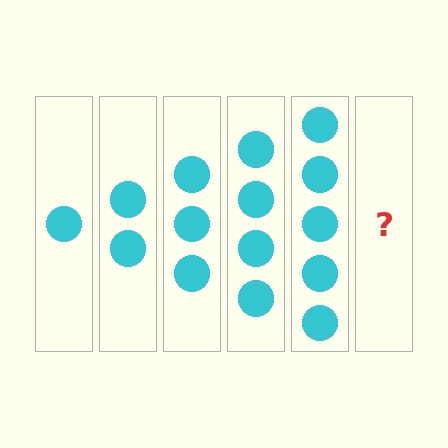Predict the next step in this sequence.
The next step is 6 circles.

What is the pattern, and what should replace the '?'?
The pattern is that each step adds one more circle. The '?' should be 6 circles.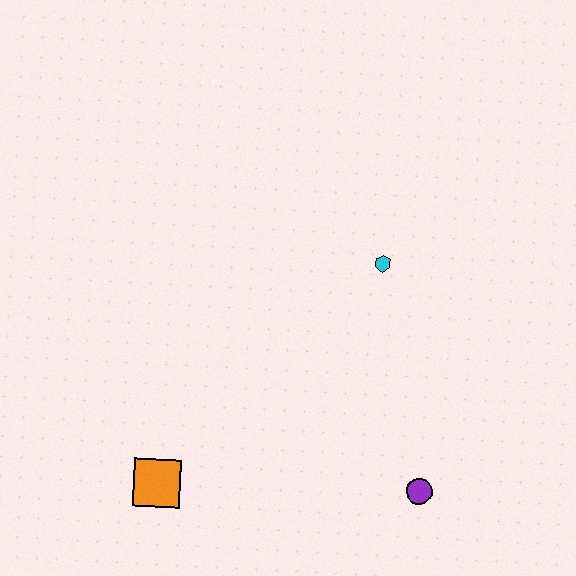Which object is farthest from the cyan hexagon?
The orange square is farthest from the cyan hexagon.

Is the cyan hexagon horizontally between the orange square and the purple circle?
Yes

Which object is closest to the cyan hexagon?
The purple circle is closest to the cyan hexagon.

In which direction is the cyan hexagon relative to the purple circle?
The cyan hexagon is above the purple circle.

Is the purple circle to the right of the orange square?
Yes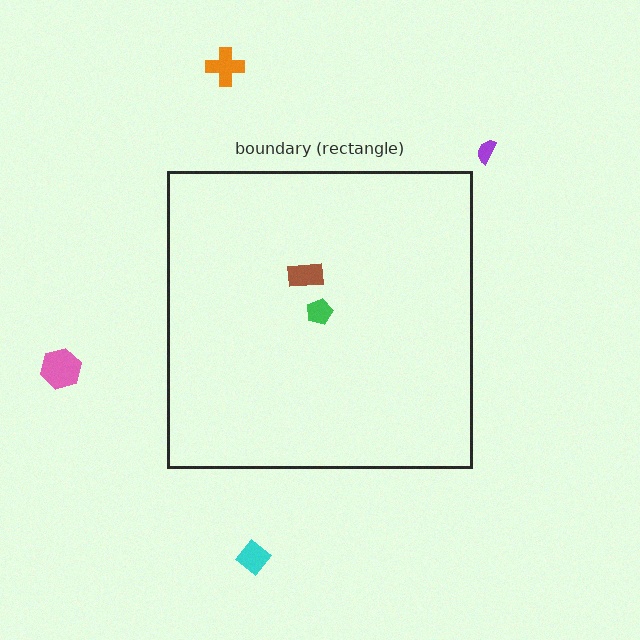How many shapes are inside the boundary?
2 inside, 4 outside.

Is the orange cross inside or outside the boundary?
Outside.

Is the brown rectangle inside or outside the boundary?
Inside.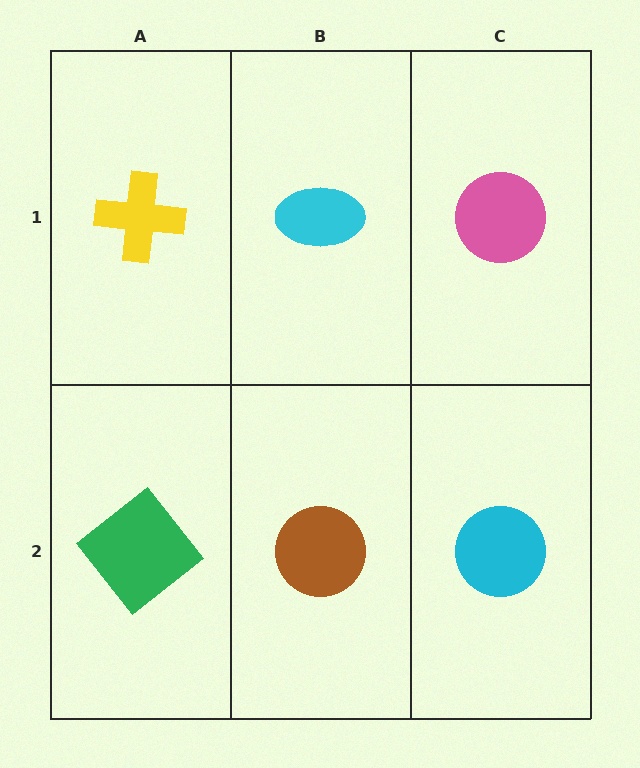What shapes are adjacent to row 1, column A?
A green diamond (row 2, column A), a cyan ellipse (row 1, column B).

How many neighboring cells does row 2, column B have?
3.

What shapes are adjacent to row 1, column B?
A brown circle (row 2, column B), a yellow cross (row 1, column A), a pink circle (row 1, column C).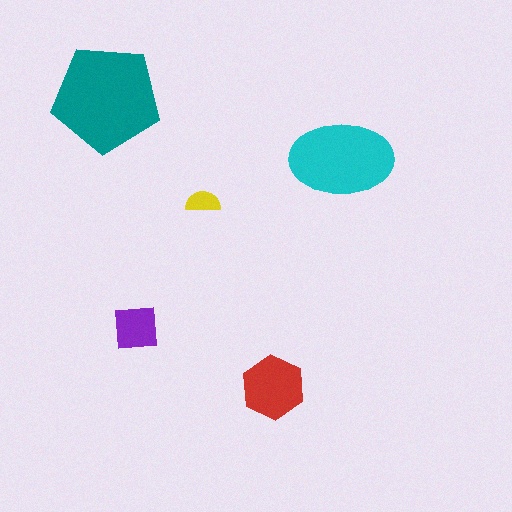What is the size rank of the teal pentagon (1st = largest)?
1st.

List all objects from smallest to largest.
The yellow semicircle, the purple square, the red hexagon, the cyan ellipse, the teal pentagon.